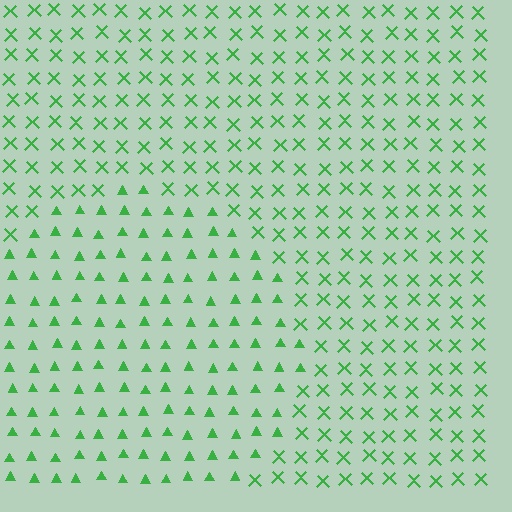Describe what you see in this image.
The image is filled with small green elements arranged in a uniform grid. A circle-shaped region contains triangles, while the surrounding area contains X marks. The boundary is defined purely by the change in element shape.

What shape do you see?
I see a circle.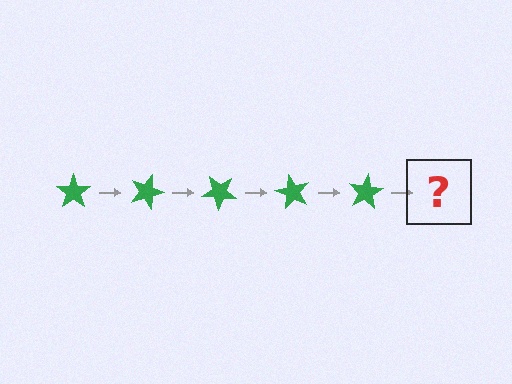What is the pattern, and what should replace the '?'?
The pattern is that the star rotates 20 degrees each step. The '?' should be a green star rotated 100 degrees.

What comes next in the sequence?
The next element should be a green star rotated 100 degrees.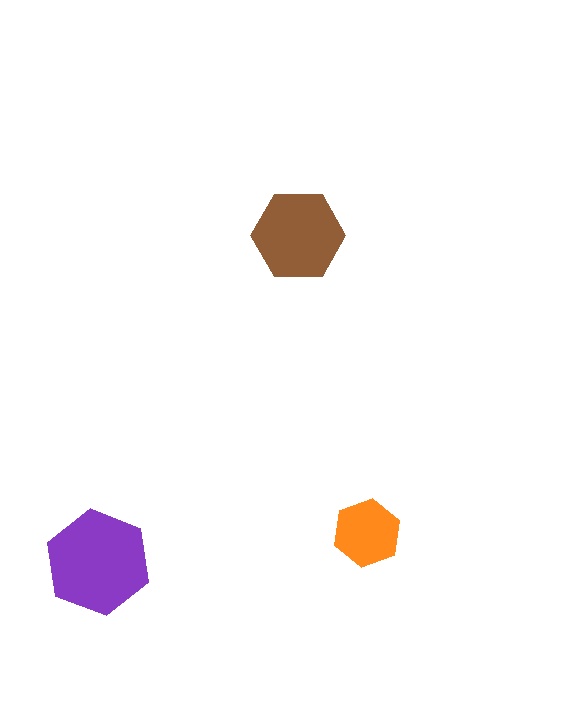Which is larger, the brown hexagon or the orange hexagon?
The brown one.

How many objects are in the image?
There are 3 objects in the image.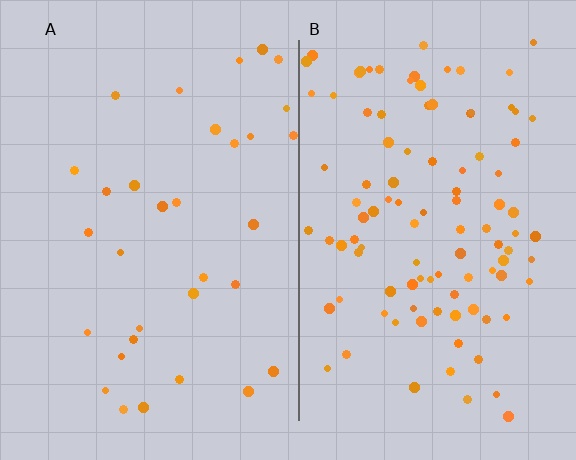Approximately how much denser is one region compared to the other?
Approximately 3.2× — region B over region A.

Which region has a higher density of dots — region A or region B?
B (the right).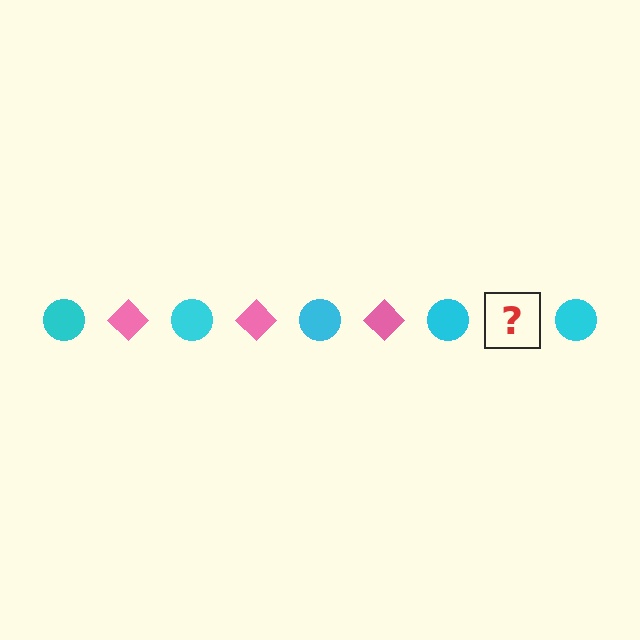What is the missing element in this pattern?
The missing element is a pink diamond.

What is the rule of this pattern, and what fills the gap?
The rule is that the pattern alternates between cyan circle and pink diamond. The gap should be filled with a pink diamond.